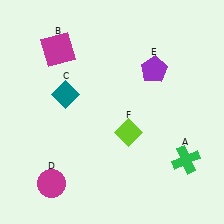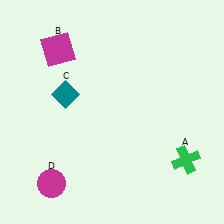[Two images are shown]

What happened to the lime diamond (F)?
The lime diamond (F) was removed in Image 2. It was in the bottom-right area of Image 1.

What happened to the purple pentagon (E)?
The purple pentagon (E) was removed in Image 2. It was in the top-right area of Image 1.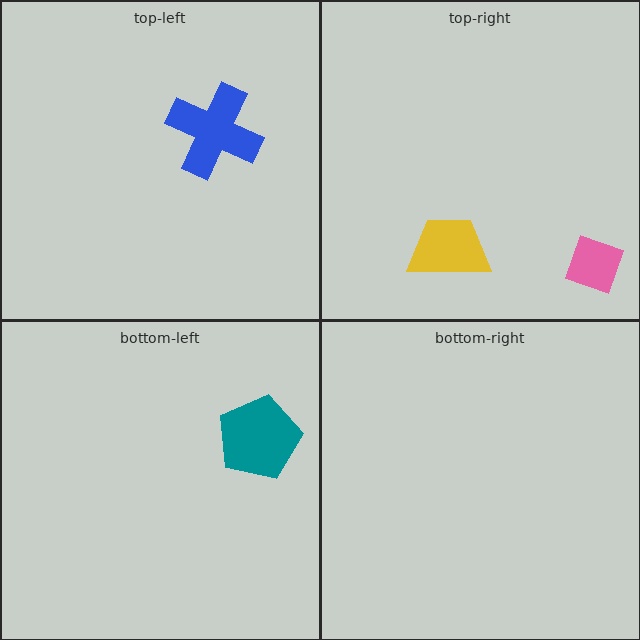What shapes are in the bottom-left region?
The teal pentagon.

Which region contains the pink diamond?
The top-right region.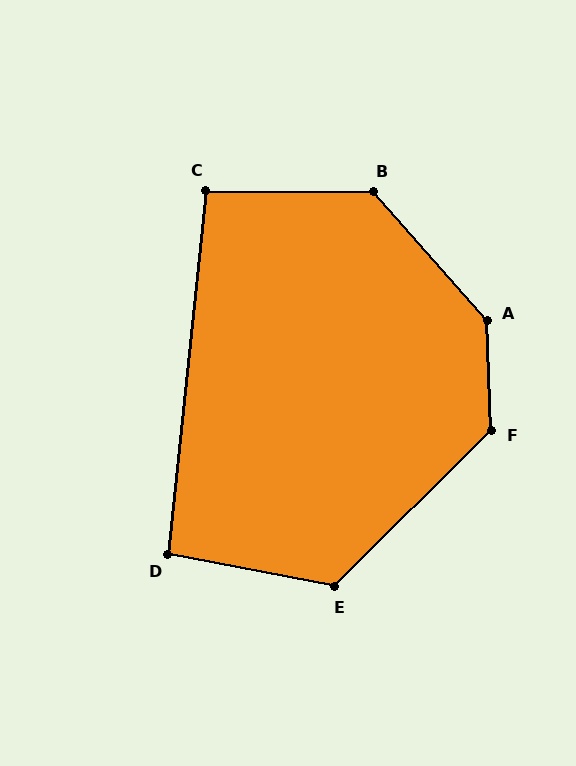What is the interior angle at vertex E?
Approximately 124 degrees (obtuse).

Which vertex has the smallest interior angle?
D, at approximately 95 degrees.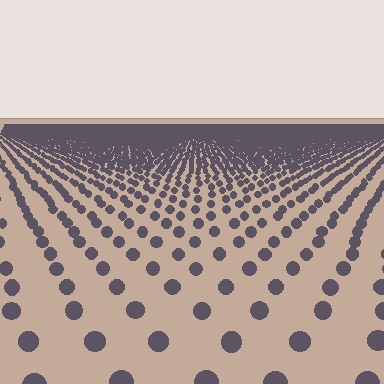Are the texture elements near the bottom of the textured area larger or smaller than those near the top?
Larger. Near the bottom, elements are closer to the viewer and appear at a bigger on-screen size.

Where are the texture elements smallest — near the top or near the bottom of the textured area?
Near the top.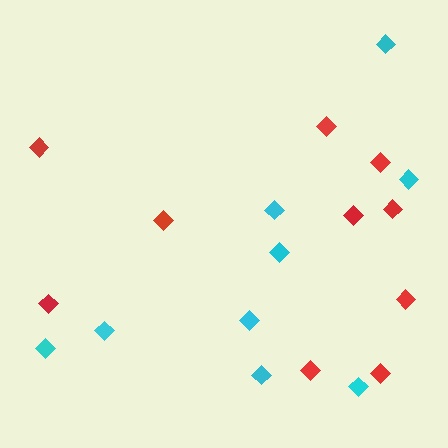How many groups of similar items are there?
There are 2 groups: one group of red diamonds (10) and one group of cyan diamonds (9).